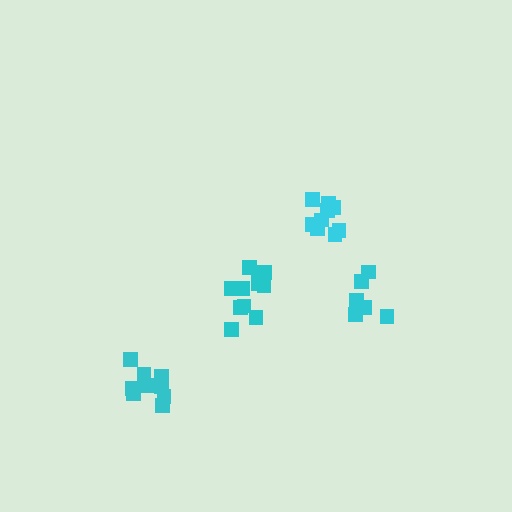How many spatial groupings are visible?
There are 4 spatial groupings.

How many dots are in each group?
Group 1: 6 dots, Group 2: 11 dots, Group 3: 9 dots, Group 4: 11 dots (37 total).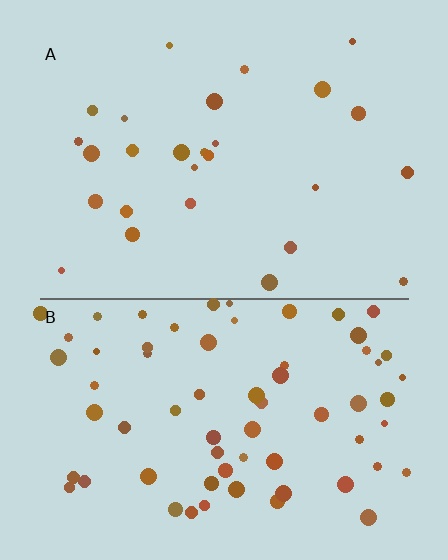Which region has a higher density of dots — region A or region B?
B (the bottom).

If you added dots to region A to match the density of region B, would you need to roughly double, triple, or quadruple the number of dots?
Approximately triple.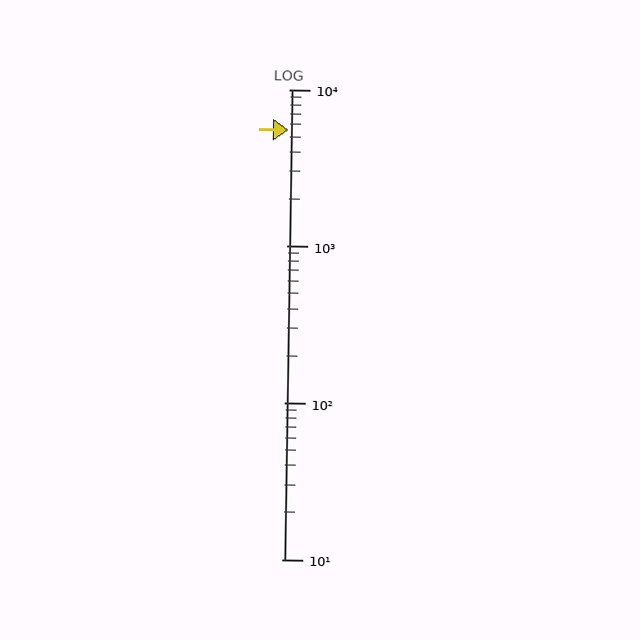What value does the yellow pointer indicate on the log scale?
The pointer indicates approximately 5500.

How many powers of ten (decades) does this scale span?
The scale spans 3 decades, from 10 to 10000.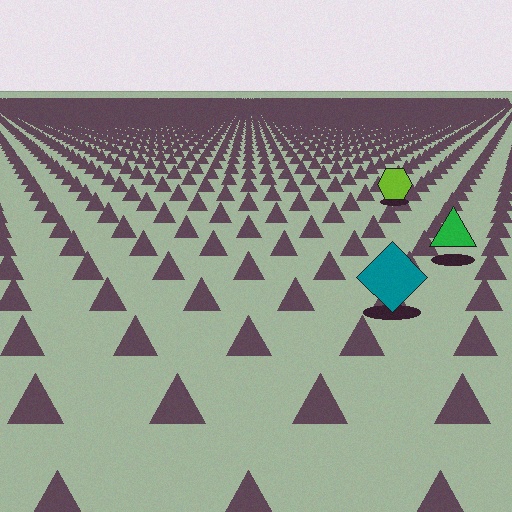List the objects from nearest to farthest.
From nearest to farthest: the teal diamond, the green triangle, the lime hexagon.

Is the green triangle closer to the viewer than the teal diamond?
No. The teal diamond is closer — you can tell from the texture gradient: the ground texture is coarser near it.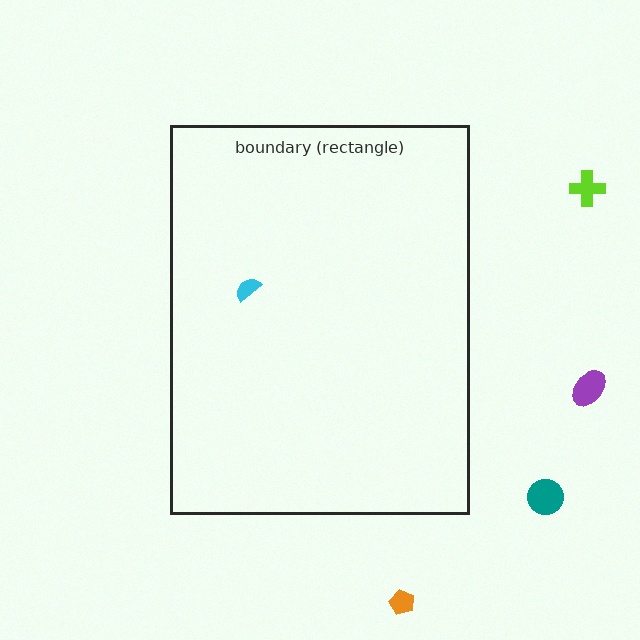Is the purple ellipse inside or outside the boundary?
Outside.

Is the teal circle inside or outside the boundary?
Outside.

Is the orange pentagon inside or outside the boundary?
Outside.